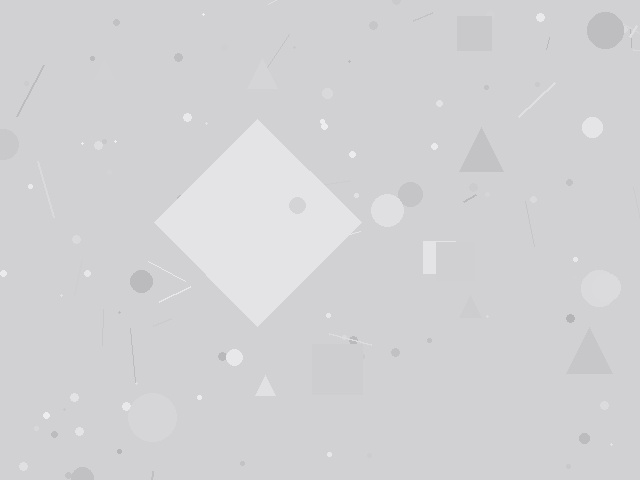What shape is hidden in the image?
A diamond is hidden in the image.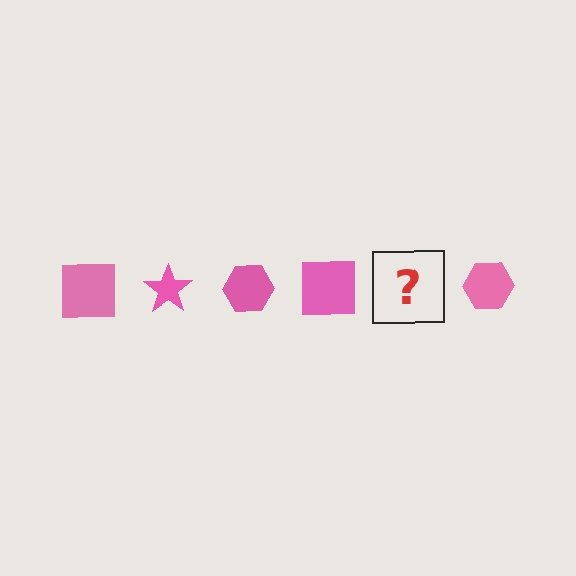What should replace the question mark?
The question mark should be replaced with a pink star.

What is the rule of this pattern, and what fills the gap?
The rule is that the pattern cycles through square, star, hexagon shapes in pink. The gap should be filled with a pink star.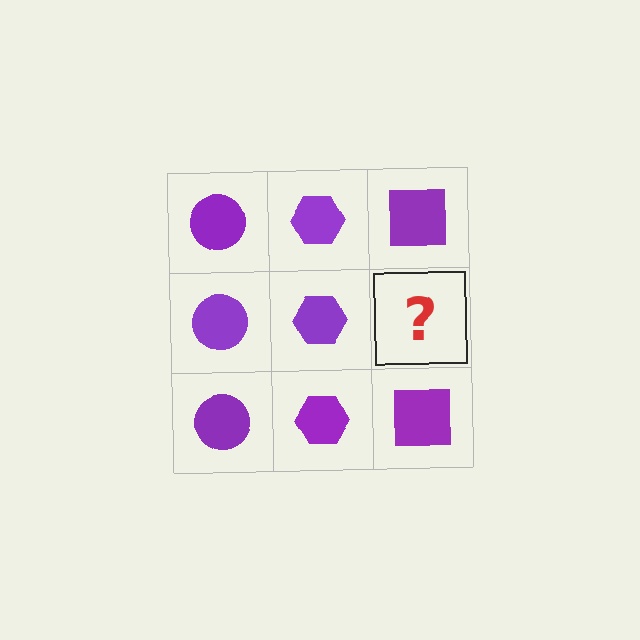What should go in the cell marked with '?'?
The missing cell should contain a purple square.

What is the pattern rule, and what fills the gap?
The rule is that each column has a consistent shape. The gap should be filled with a purple square.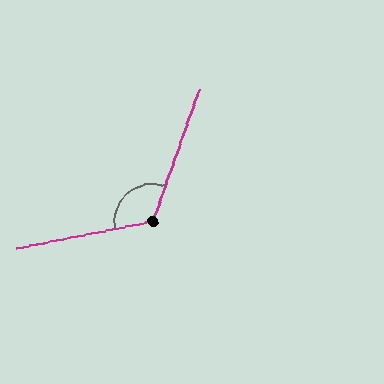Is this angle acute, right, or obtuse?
It is obtuse.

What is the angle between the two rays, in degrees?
Approximately 120 degrees.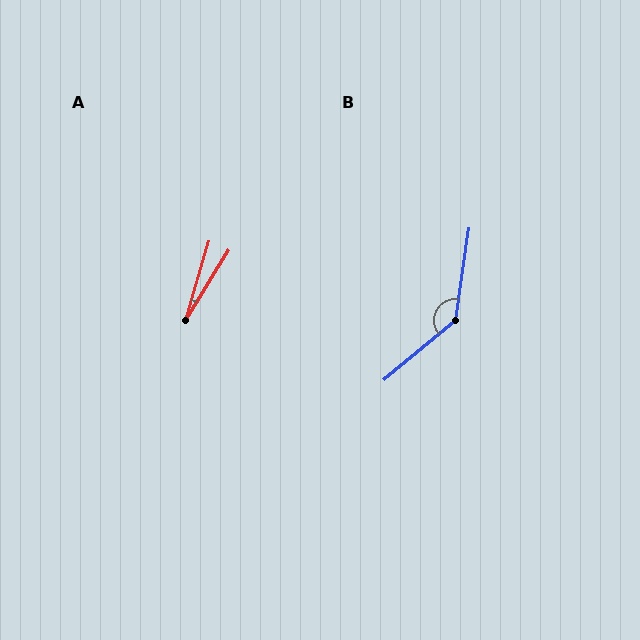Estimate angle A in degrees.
Approximately 15 degrees.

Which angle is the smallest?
A, at approximately 15 degrees.